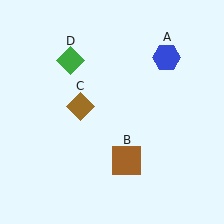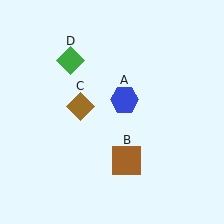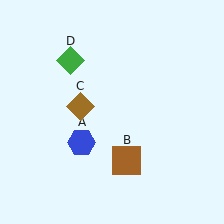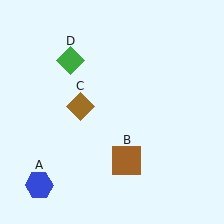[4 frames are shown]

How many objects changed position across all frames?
1 object changed position: blue hexagon (object A).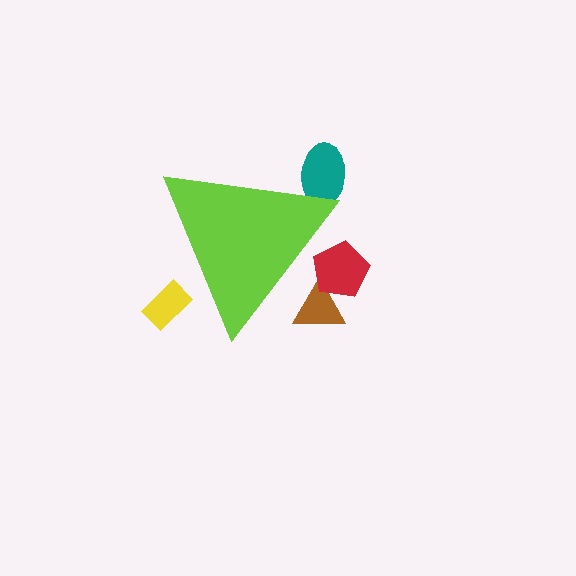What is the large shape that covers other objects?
A lime triangle.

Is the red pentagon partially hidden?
Yes, the red pentagon is partially hidden behind the lime triangle.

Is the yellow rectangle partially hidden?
Yes, the yellow rectangle is partially hidden behind the lime triangle.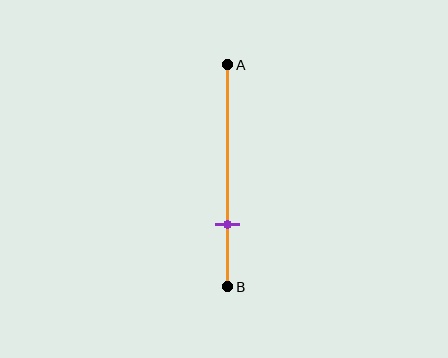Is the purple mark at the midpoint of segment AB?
No, the mark is at about 70% from A, not at the 50% midpoint.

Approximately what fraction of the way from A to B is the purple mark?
The purple mark is approximately 70% of the way from A to B.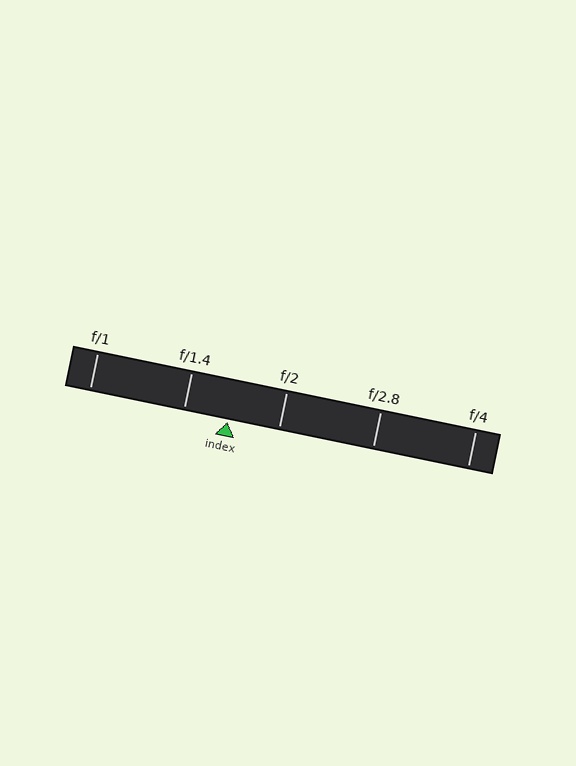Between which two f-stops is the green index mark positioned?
The index mark is between f/1.4 and f/2.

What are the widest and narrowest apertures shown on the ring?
The widest aperture shown is f/1 and the narrowest is f/4.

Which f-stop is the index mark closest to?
The index mark is closest to f/1.4.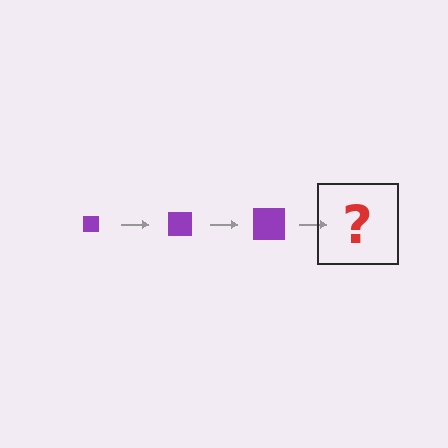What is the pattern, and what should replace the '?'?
The pattern is that the square gets progressively larger each step. The '?' should be a purple square, larger than the previous one.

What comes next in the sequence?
The next element should be a purple square, larger than the previous one.